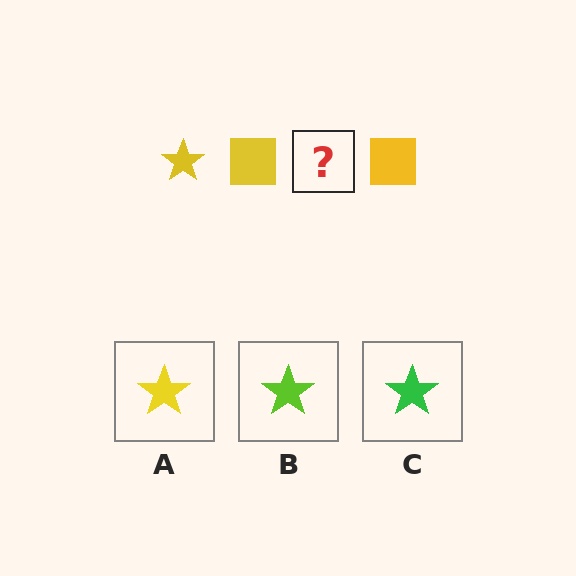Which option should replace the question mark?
Option A.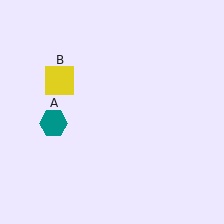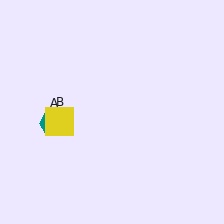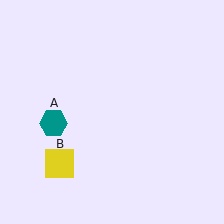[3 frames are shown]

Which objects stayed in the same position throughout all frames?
Teal hexagon (object A) remained stationary.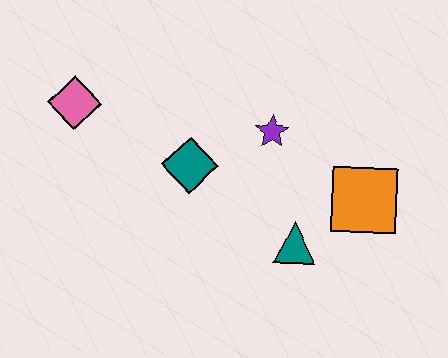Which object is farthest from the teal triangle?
The pink diamond is farthest from the teal triangle.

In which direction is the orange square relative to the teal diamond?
The orange square is to the right of the teal diamond.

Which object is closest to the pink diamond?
The teal diamond is closest to the pink diamond.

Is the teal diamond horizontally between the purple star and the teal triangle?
No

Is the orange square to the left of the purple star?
No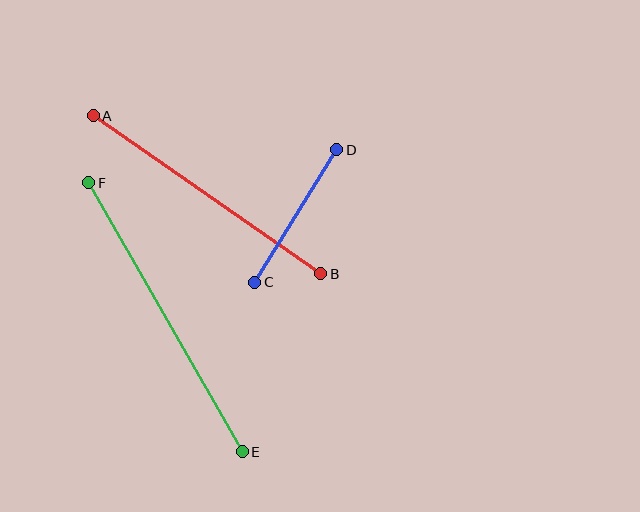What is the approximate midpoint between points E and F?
The midpoint is at approximately (166, 317) pixels.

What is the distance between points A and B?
The distance is approximately 277 pixels.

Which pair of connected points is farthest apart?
Points E and F are farthest apart.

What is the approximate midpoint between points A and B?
The midpoint is at approximately (207, 195) pixels.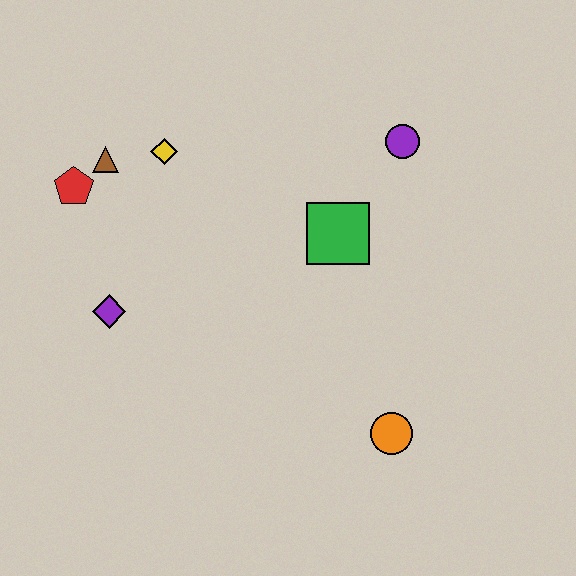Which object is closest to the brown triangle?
The red pentagon is closest to the brown triangle.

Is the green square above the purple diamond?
Yes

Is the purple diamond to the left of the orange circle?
Yes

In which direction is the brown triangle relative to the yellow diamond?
The brown triangle is to the left of the yellow diamond.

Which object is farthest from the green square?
The red pentagon is farthest from the green square.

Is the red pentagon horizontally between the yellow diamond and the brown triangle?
No